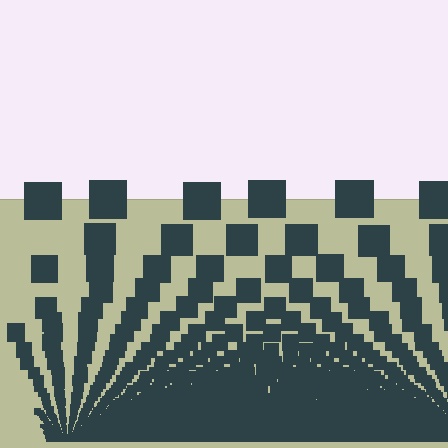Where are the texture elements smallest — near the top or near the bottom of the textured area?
Near the bottom.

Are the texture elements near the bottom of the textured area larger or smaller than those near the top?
Smaller. The gradient is inverted — elements near the bottom are smaller and denser.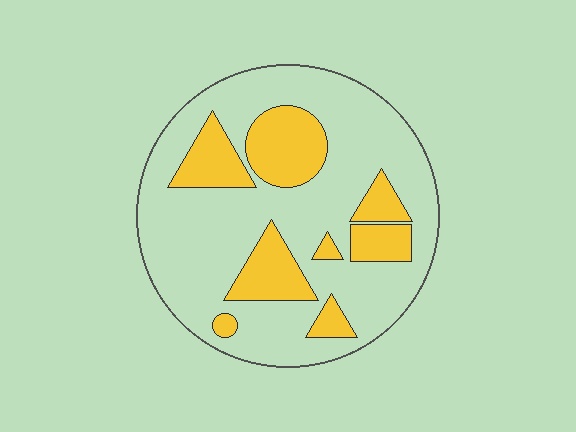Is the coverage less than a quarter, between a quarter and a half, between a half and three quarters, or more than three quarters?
Between a quarter and a half.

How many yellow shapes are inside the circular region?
8.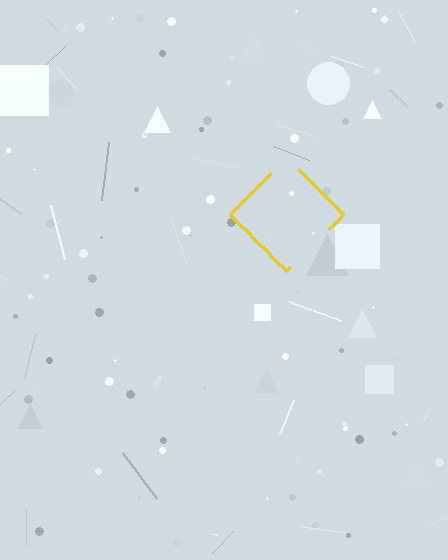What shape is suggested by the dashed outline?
The dashed outline suggests a diamond.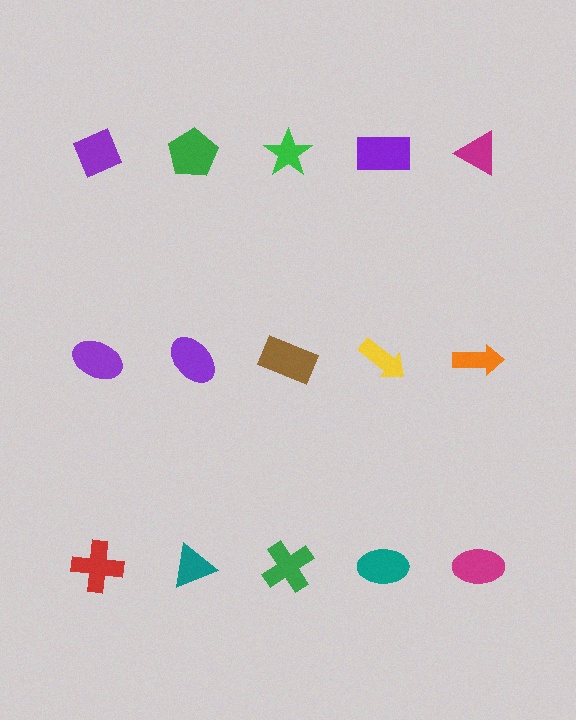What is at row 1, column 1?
A purple diamond.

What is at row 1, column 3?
A green star.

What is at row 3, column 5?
A magenta ellipse.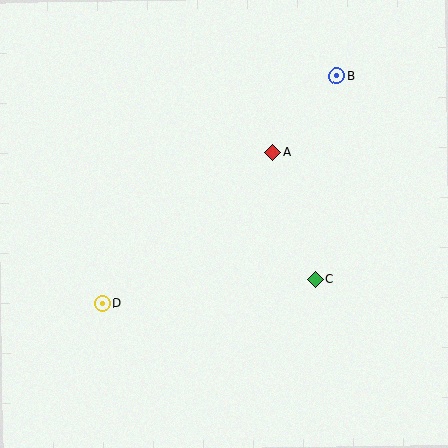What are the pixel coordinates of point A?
Point A is at (273, 152).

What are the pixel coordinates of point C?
Point C is at (315, 279).